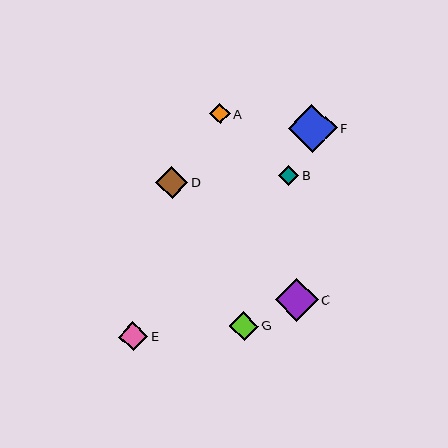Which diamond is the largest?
Diamond F is the largest with a size of approximately 49 pixels.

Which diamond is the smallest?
Diamond B is the smallest with a size of approximately 20 pixels.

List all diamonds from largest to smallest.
From largest to smallest: F, C, D, G, E, A, B.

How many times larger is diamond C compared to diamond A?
Diamond C is approximately 2.1 times the size of diamond A.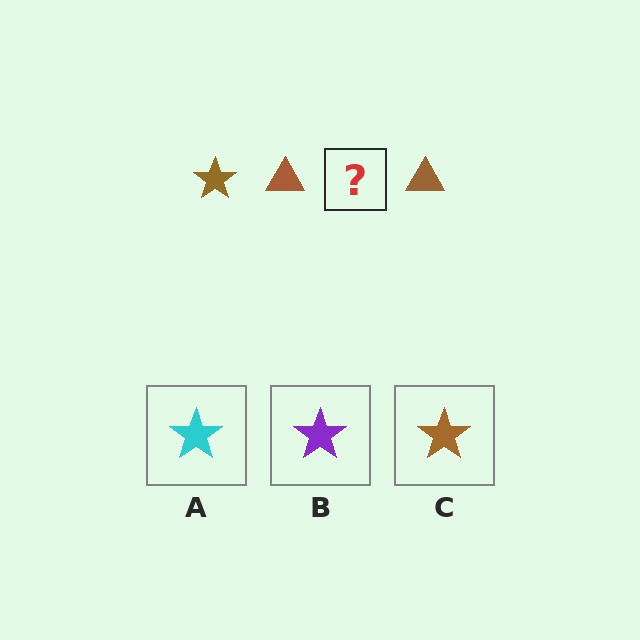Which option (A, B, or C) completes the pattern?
C.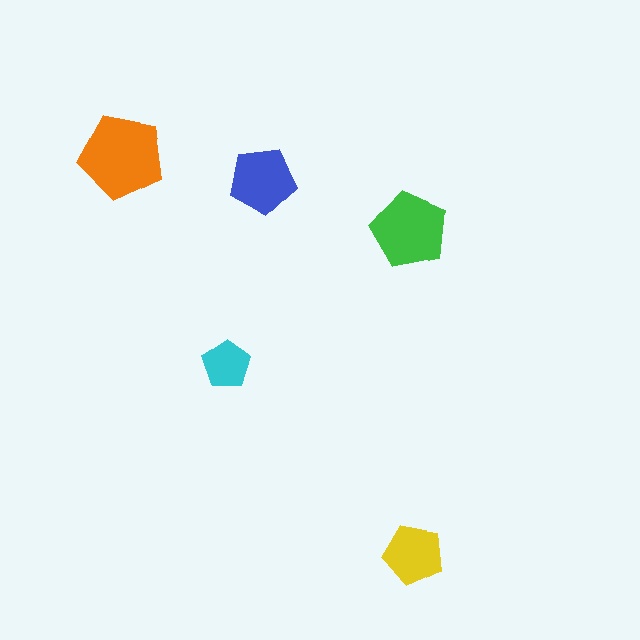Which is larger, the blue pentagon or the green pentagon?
The green one.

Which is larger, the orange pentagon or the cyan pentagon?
The orange one.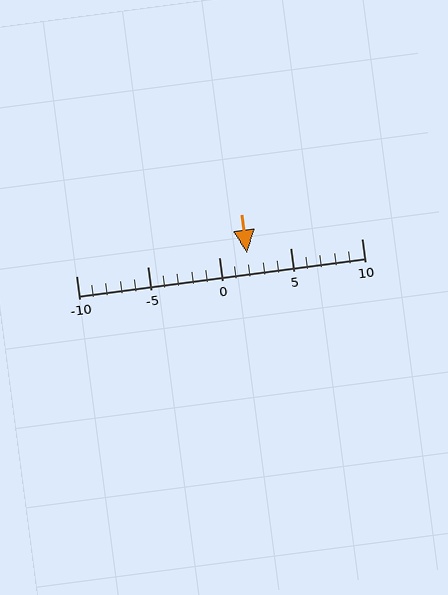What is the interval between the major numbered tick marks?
The major tick marks are spaced 5 units apart.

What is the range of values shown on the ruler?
The ruler shows values from -10 to 10.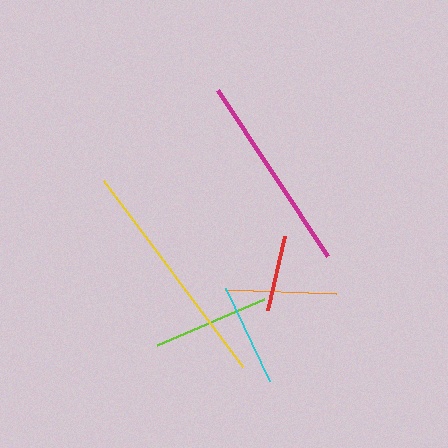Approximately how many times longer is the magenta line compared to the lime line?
The magenta line is approximately 1.7 times the length of the lime line.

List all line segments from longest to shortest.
From longest to shortest: yellow, magenta, lime, orange, cyan, red.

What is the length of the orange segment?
The orange segment is approximately 111 pixels long.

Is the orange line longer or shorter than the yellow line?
The yellow line is longer than the orange line.